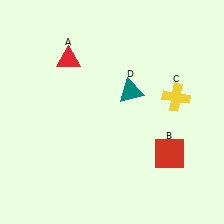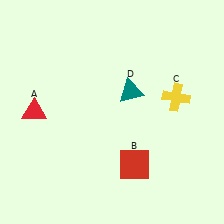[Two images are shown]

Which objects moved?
The objects that moved are: the red triangle (A), the red square (B).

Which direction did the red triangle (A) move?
The red triangle (A) moved down.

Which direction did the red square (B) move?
The red square (B) moved left.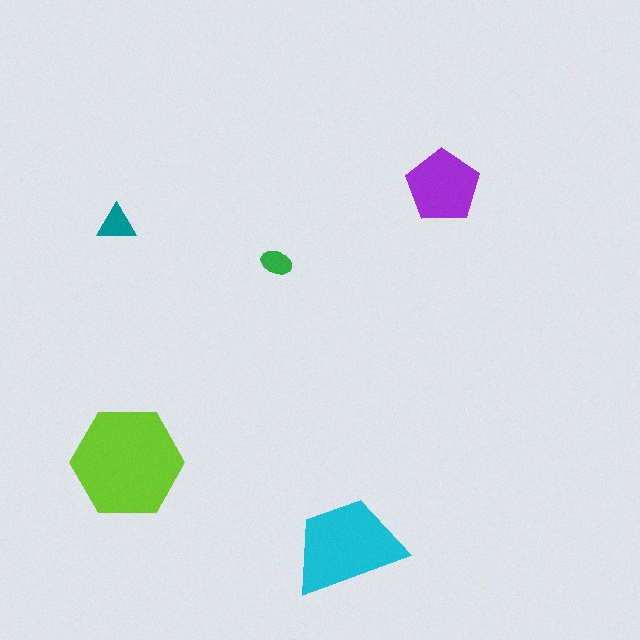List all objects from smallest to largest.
The green ellipse, the teal triangle, the purple pentagon, the cyan trapezoid, the lime hexagon.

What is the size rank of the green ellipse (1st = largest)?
5th.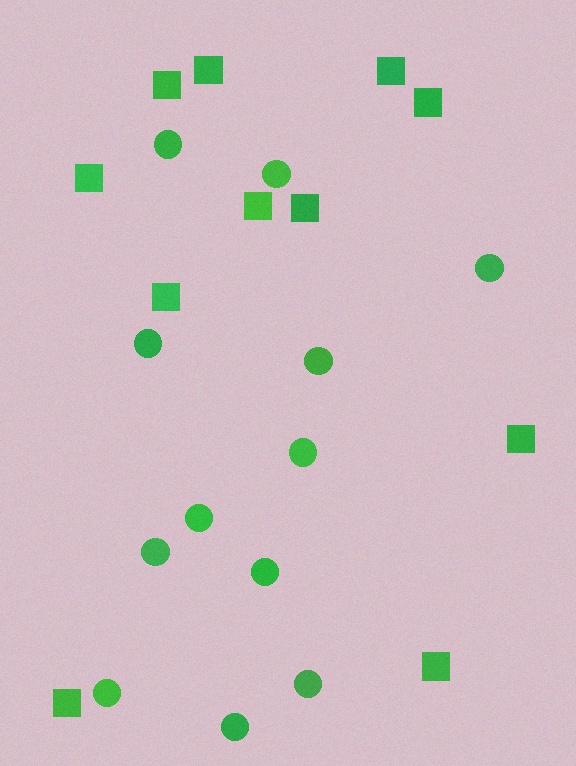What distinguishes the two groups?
There are 2 groups: one group of circles (12) and one group of squares (11).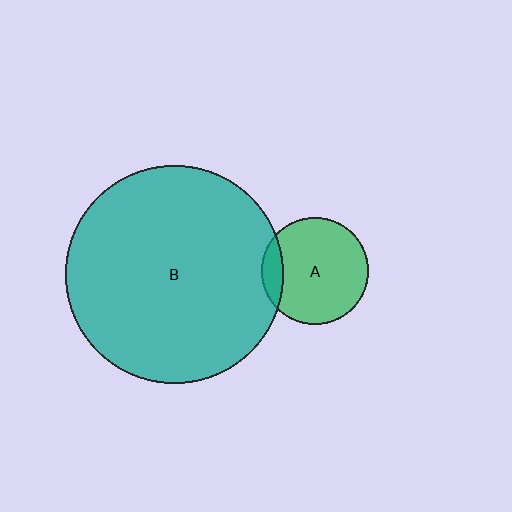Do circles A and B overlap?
Yes.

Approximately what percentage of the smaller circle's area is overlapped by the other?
Approximately 10%.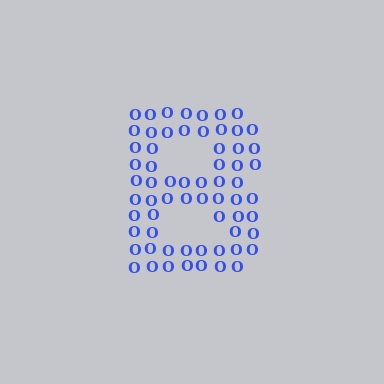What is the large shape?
The large shape is the letter B.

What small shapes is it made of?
It is made of small letter O's.